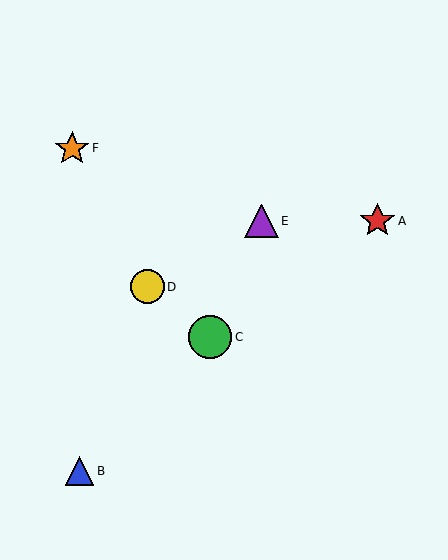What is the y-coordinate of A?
Object A is at y≈221.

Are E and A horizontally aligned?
Yes, both are at y≈221.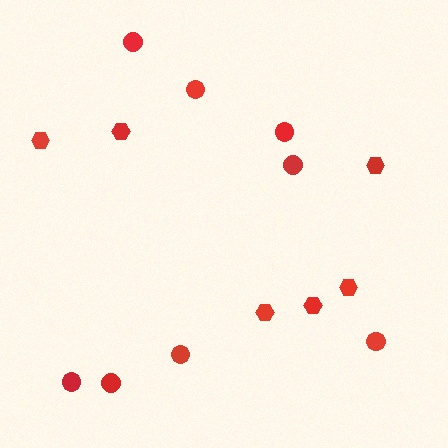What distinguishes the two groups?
There are 2 groups: one group of circles (8) and one group of hexagons (6).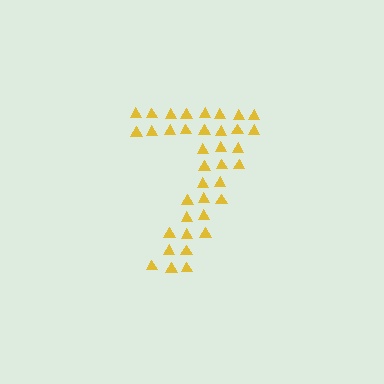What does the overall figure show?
The overall figure shows the digit 7.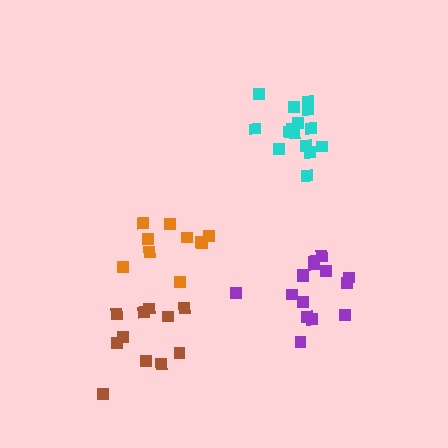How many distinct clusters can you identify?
There are 4 distinct clusters.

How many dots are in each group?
Group 1: 10 dots, Group 2: 15 dots, Group 3: 15 dots, Group 4: 11 dots (51 total).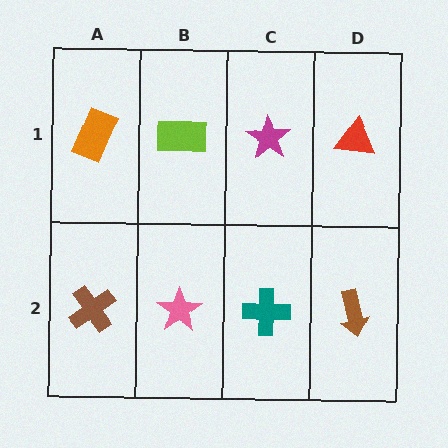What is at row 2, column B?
A pink star.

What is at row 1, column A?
An orange rectangle.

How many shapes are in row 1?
4 shapes.